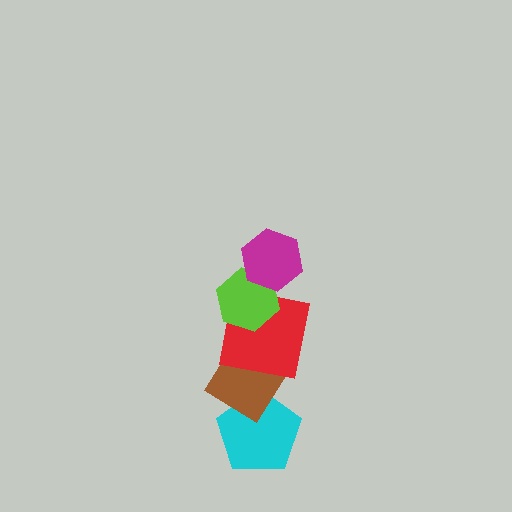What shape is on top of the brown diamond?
The red square is on top of the brown diamond.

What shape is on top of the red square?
The lime hexagon is on top of the red square.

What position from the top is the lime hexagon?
The lime hexagon is 2nd from the top.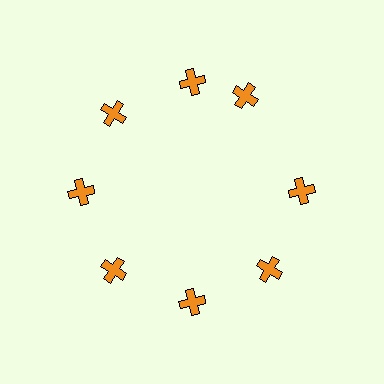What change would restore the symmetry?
The symmetry would be restored by rotating it back into even spacing with its neighbors so that all 8 crosses sit at equal angles and equal distance from the center.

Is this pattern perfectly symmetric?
No. The 8 orange crosses are arranged in a ring, but one element near the 2 o'clock position is rotated out of alignment along the ring, breaking the 8-fold rotational symmetry.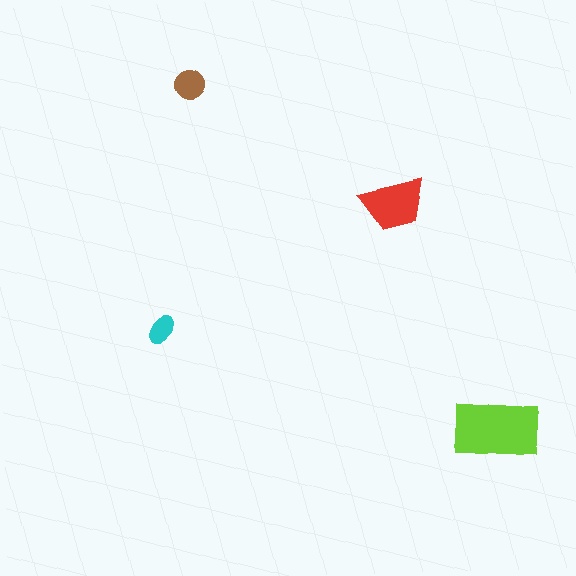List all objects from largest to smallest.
The lime rectangle, the red trapezoid, the brown circle, the cyan ellipse.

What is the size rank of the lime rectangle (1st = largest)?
1st.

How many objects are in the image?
There are 4 objects in the image.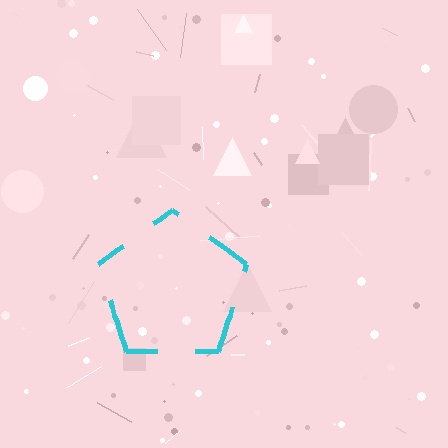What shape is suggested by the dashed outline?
The dashed outline suggests a pentagon.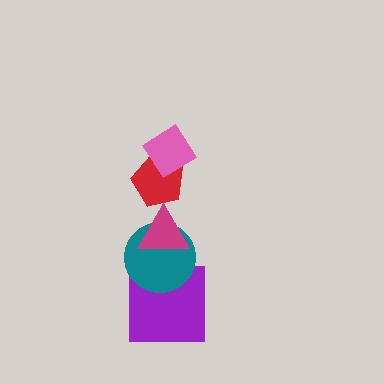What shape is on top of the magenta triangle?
The red pentagon is on top of the magenta triangle.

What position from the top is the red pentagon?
The red pentagon is 2nd from the top.